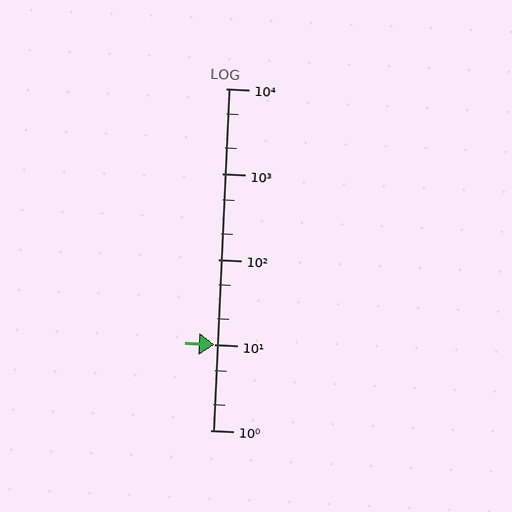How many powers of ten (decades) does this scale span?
The scale spans 4 decades, from 1 to 10000.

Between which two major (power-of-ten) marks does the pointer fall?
The pointer is between 10 and 100.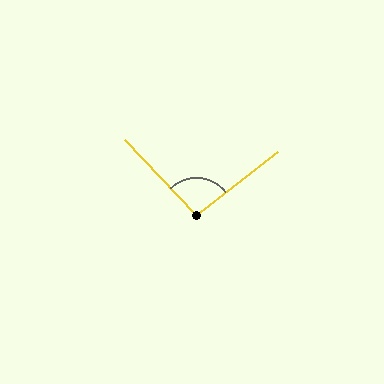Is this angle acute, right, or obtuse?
It is obtuse.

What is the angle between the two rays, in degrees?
Approximately 95 degrees.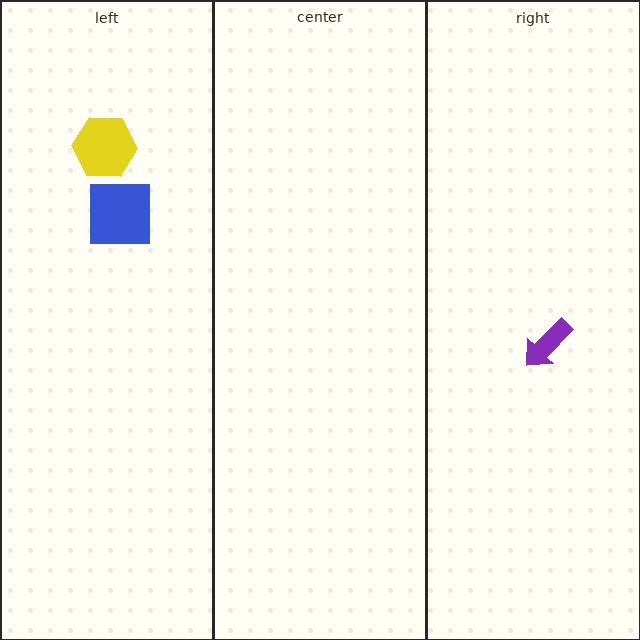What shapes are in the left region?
The yellow hexagon, the blue square.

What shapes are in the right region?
The purple arrow.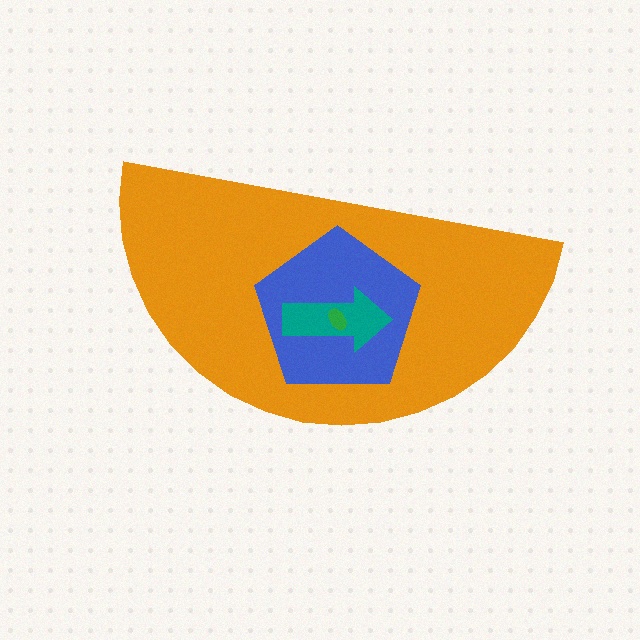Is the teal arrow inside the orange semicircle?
Yes.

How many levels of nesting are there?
4.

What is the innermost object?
The green ellipse.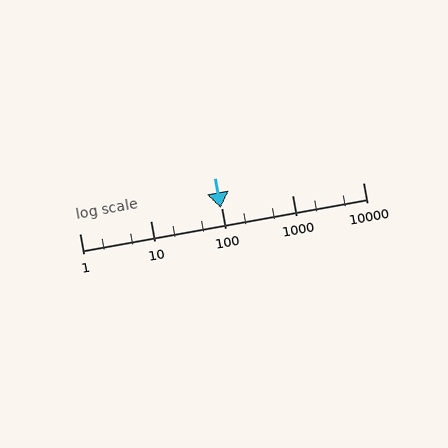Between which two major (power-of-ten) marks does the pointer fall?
The pointer is between 10 and 100.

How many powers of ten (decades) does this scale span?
The scale spans 4 decades, from 1 to 10000.